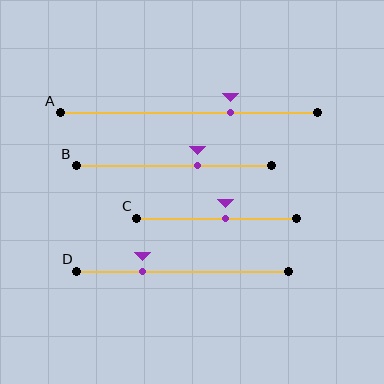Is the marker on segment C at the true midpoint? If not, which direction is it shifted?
No, the marker on segment C is shifted to the right by about 6% of the segment length.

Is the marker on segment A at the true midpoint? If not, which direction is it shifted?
No, the marker on segment A is shifted to the right by about 16% of the segment length.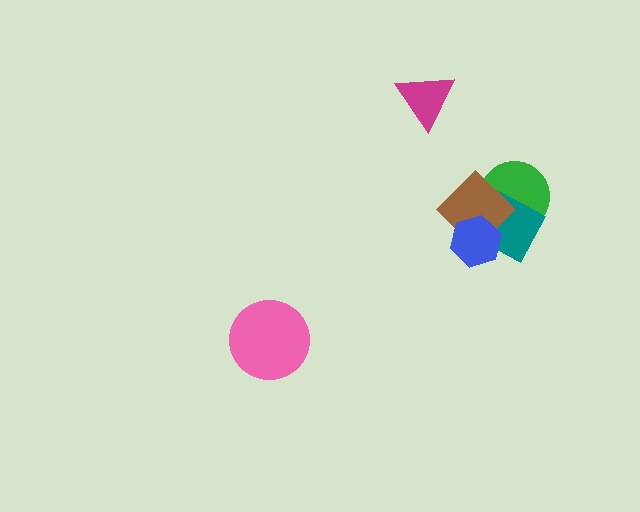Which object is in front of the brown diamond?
The blue hexagon is in front of the brown diamond.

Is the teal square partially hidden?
Yes, it is partially covered by another shape.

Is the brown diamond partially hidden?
Yes, it is partially covered by another shape.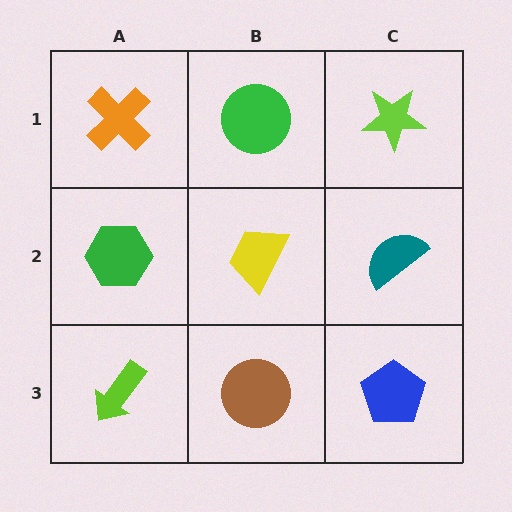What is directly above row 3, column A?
A green hexagon.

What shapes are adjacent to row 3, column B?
A yellow trapezoid (row 2, column B), a lime arrow (row 3, column A), a blue pentagon (row 3, column C).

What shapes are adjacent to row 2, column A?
An orange cross (row 1, column A), a lime arrow (row 3, column A), a yellow trapezoid (row 2, column B).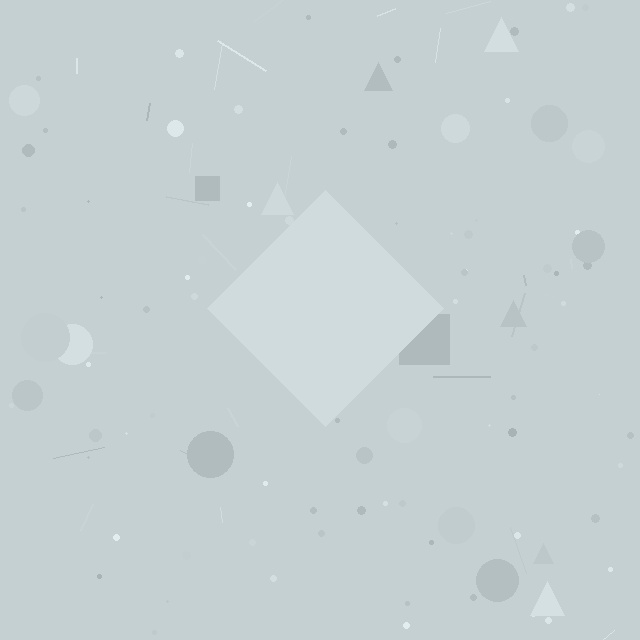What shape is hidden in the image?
A diamond is hidden in the image.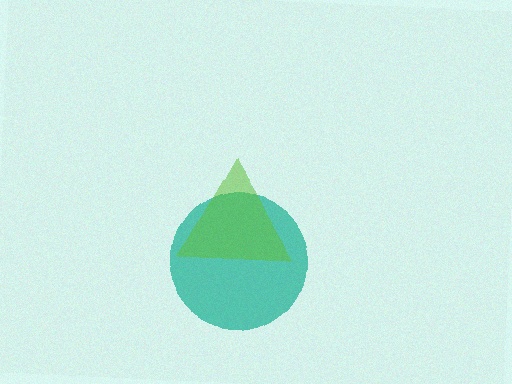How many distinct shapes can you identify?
There are 2 distinct shapes: a teal circle, a lime triangle.